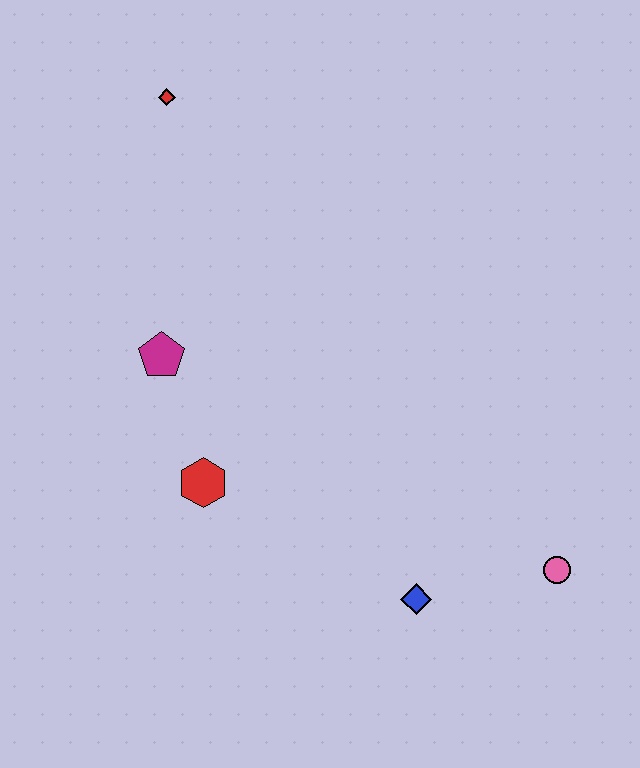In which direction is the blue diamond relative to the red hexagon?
The blue diamond is to the right of the red hexagon.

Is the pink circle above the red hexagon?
No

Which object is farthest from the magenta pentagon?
The pink circle is farthest from the magenta pentagon.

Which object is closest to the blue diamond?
The pink circle is closest to the blue diamond.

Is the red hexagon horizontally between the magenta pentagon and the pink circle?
Yes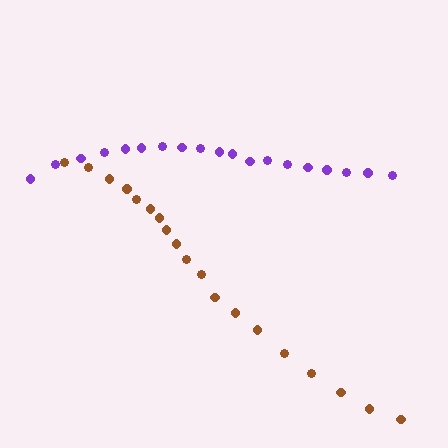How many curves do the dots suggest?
There are 2 distinct paths.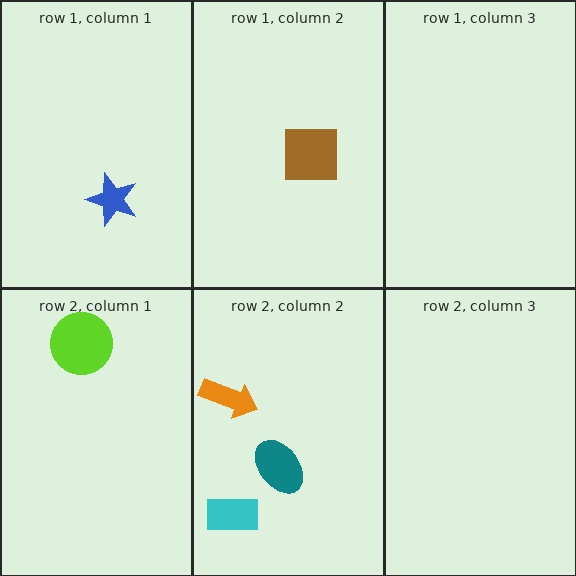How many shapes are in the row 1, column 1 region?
1.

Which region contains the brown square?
The row 1, column 2 region.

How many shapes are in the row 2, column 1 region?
1.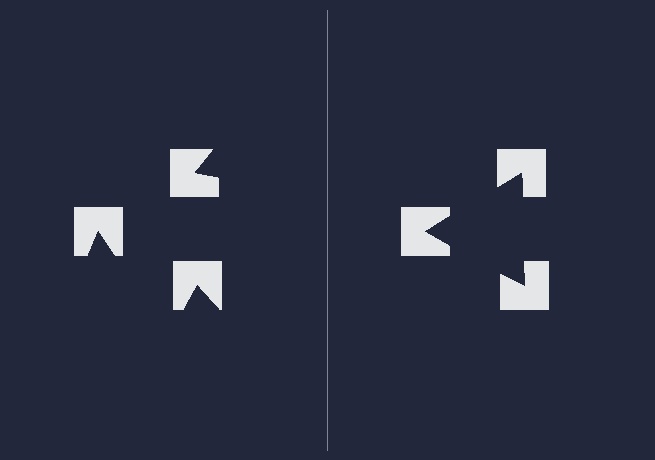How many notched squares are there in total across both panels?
6 — 3 on each side.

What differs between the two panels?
The notched squares are positioned identically on both sides; only the wedge orientations differ. On the right they align to a triangle; on the left they are misaligned.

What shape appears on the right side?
An illusory triangle.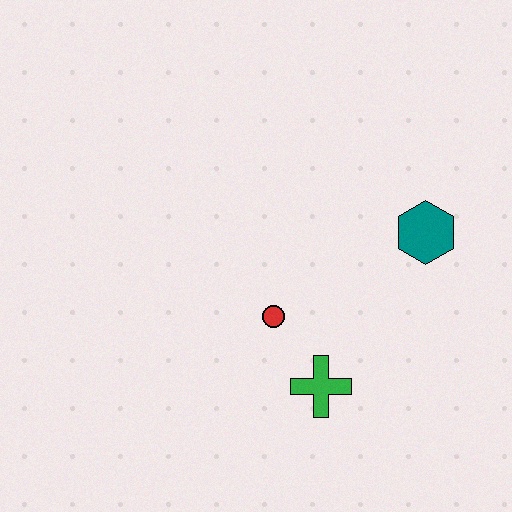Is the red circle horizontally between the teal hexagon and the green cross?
No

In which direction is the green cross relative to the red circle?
The green cross is below the red circle.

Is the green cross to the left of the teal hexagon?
Yes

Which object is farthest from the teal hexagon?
The green cross is farthest from the teal hexagon.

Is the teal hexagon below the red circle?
No